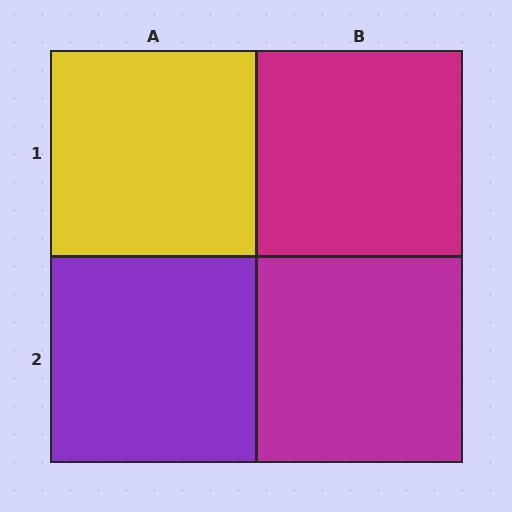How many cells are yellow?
1 cell is yellow.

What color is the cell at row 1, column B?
Magenta.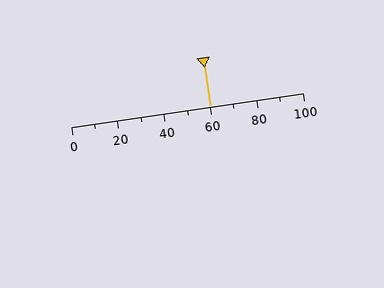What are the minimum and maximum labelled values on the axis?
The axis runs from 0 to 100.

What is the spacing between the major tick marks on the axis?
The major ticks are spaced 20 apart.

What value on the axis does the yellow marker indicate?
The marker indicates approximately 60.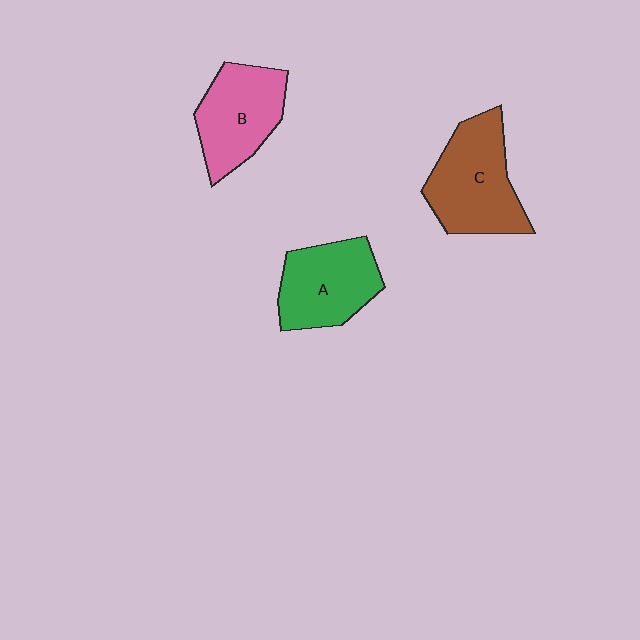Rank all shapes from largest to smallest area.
From largest to smallest: C (brown), A (green), B (pink).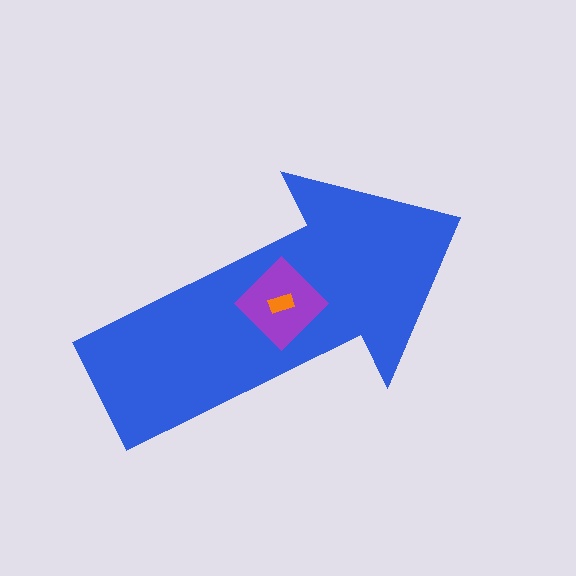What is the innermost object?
The orange rectangle.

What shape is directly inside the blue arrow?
The purple diamond.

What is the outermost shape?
The blue arrow.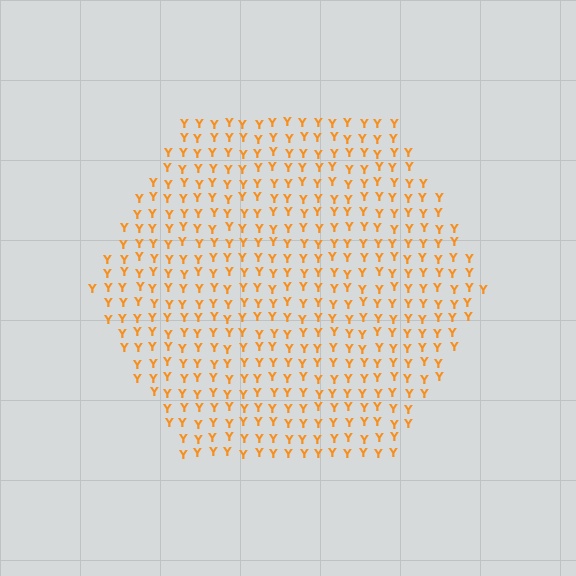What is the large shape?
The large shape is a hexagon.